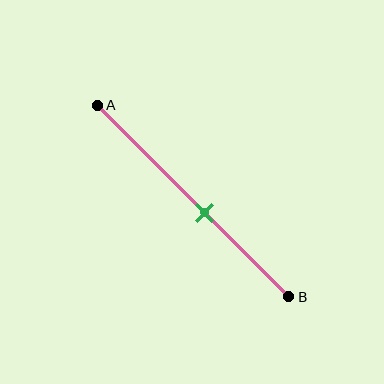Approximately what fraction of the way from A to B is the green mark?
The green mark is approximately 55% of the way from A to B.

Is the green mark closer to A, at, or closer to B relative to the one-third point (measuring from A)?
The green mark is closer to point B than the one-third point of segment AB.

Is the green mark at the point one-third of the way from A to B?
No, the mark is at about 55% from A, not at the 33% one-third point.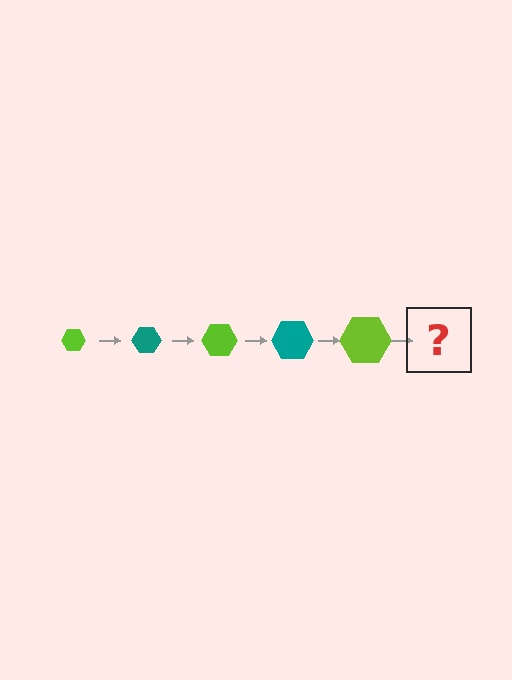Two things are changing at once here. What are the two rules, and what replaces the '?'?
The two rules are that the hexagon grows larger each step and the color cycles through lime and teal. The '?' should be a teal hexagon, larger than the previous one.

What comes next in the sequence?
The next element should be a teal hexagon, larger than the previous one.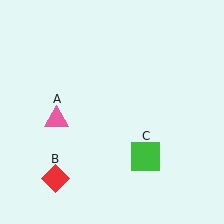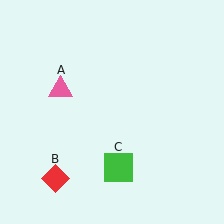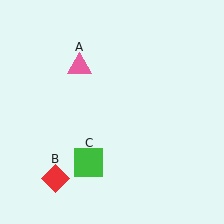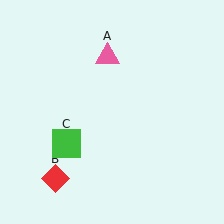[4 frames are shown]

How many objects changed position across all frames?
2 objects changed position: pink triangle (object A), green square (object C).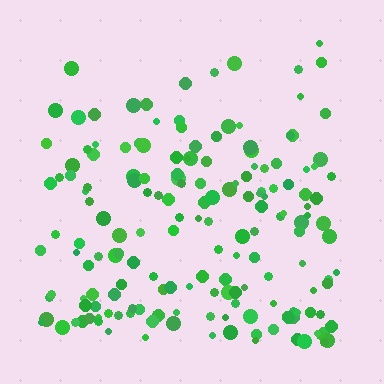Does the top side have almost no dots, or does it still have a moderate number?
Still a moderate number, just noticeably fewer than the bottom.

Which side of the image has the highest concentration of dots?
The bottom.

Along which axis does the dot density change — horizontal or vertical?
Vertical.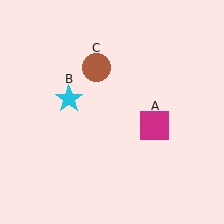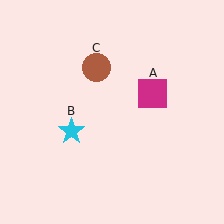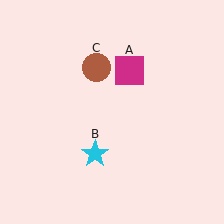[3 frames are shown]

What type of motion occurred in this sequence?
The magenta square (object A), cyan star (object B) rotated counterclockwise around the center of the scene.